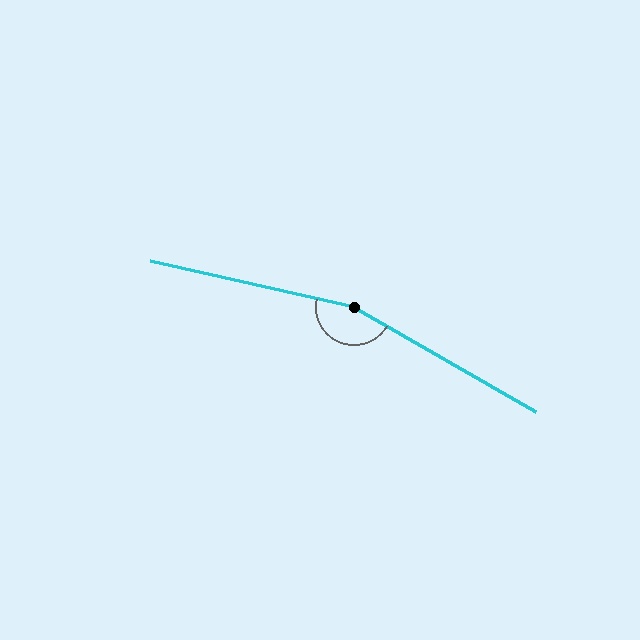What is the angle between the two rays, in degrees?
Approximately 163 degrees.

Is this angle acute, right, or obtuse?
It is obtuse.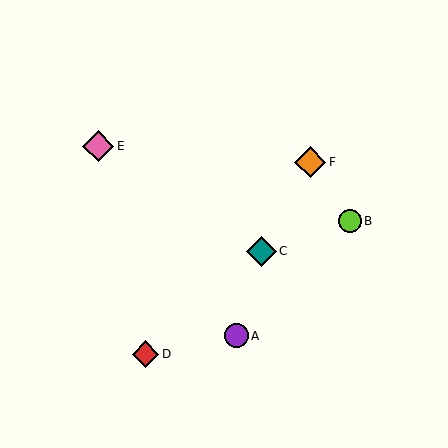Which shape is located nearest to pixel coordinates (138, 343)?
The red diamond (labeled D) at (146, 354) is nearest to that location.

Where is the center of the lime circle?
The center of the lime circle is at (350, 221).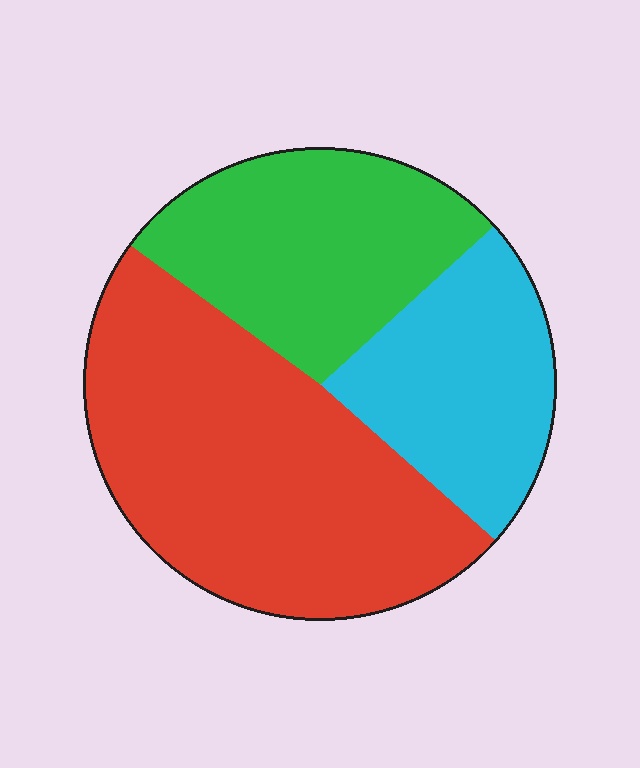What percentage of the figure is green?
Green takes up about one quarter (1/4) of the figure.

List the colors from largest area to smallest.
From largest to smallest: red, green, cyan.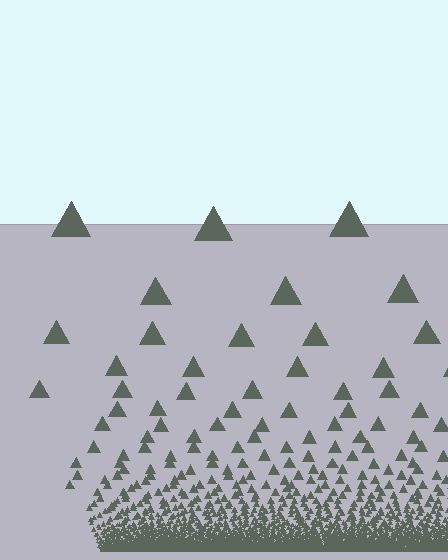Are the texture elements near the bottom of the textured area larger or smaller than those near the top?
Smaller. The gradient is inverted — elements near the bottom are smaller and denser.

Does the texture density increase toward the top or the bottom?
Density increases toward the bottom.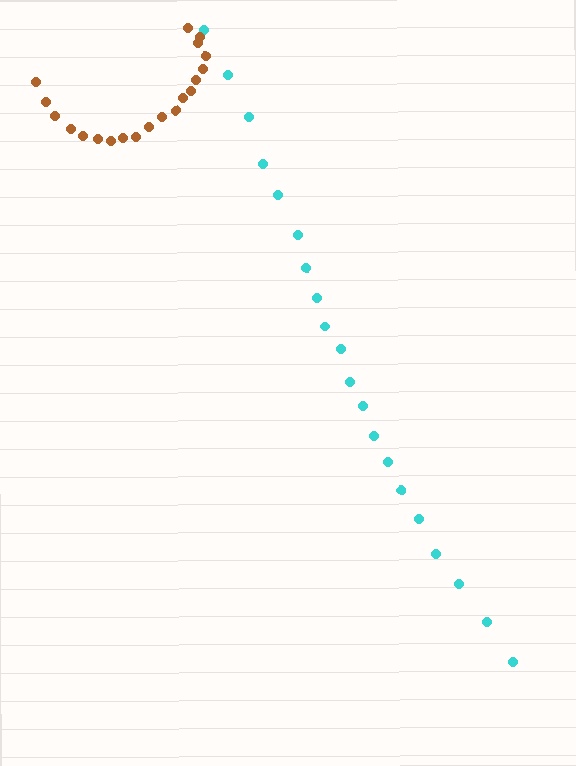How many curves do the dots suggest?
There are 2 distinct paths.